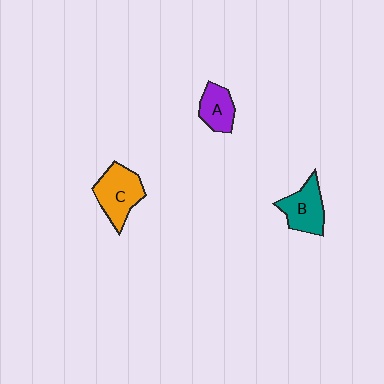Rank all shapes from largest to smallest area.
From largest to smallest: C (orange), B (teal), A (purple).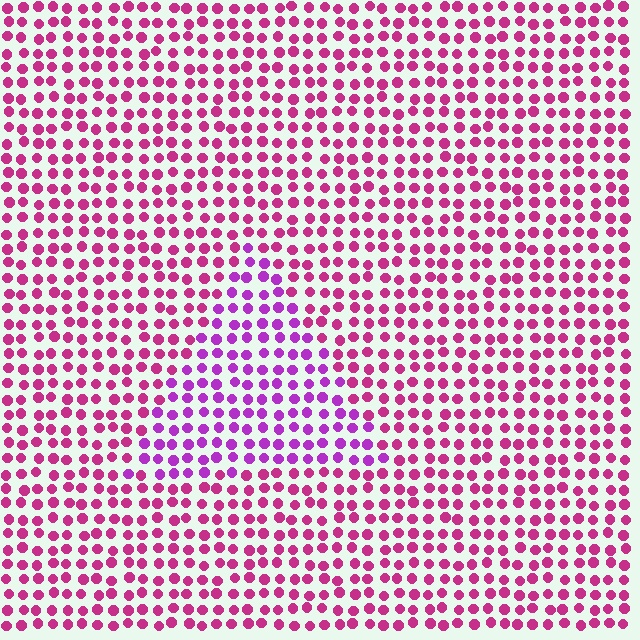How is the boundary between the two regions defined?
The boundary is defined purely by a slight shift in hue (about 32 degrees). Spacing, size, and orientation are identical on both sides.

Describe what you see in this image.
The image is filled with small magenta elements in a uniform arrangement. A triangle-shaped region is visible where the elements are tinted to a slightly different hue, forming a subtle color boundary.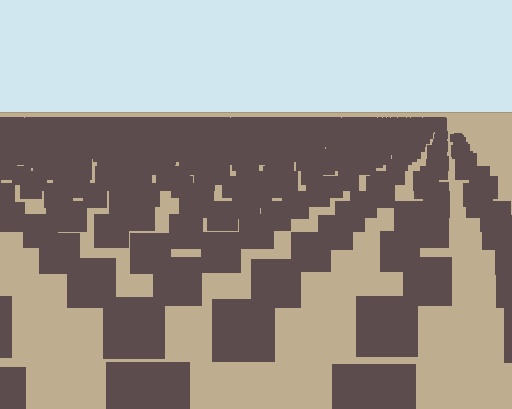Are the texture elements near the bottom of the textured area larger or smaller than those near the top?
Larger. Near the bottom, elements are closer to the viewer and appear at a bigger on-screen size.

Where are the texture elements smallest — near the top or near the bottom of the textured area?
Near the top.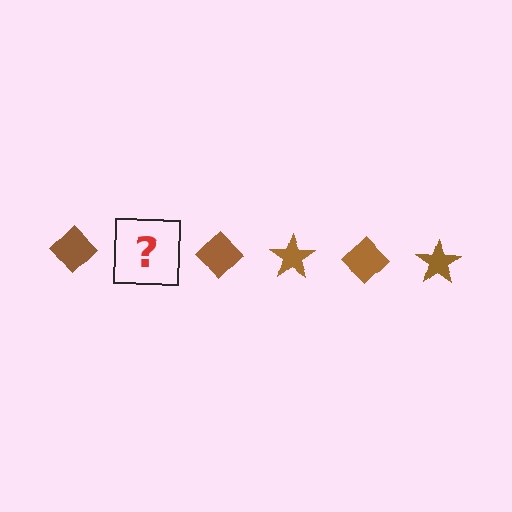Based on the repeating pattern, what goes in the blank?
The blank should be a brown star.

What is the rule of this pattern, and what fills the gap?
The rule is that the pattern cycles through diamond, star shapes in brown. The gap should be filled with a brown star.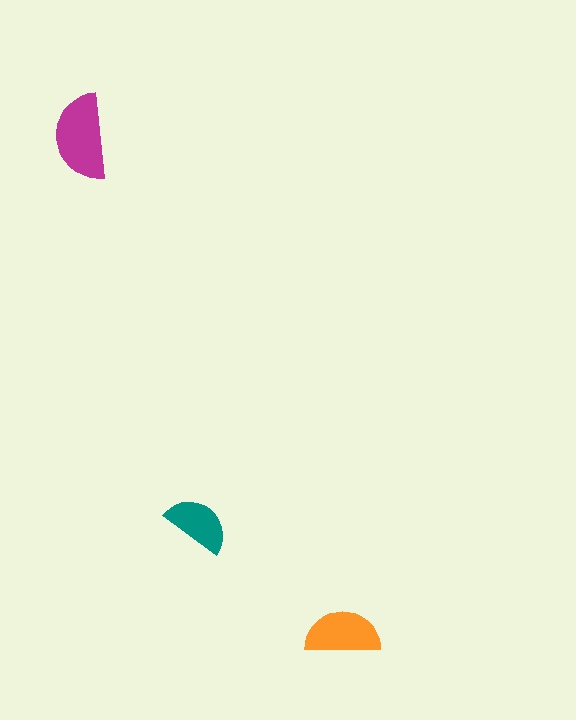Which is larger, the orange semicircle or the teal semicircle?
The orange one.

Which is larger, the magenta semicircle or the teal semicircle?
The magenta one.